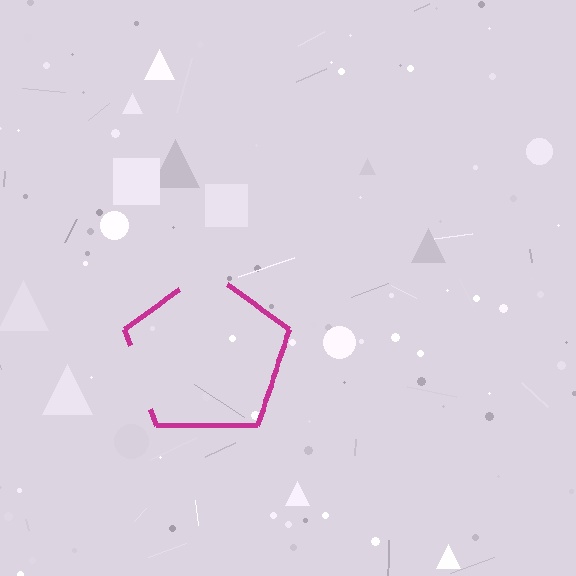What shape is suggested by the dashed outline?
The dashed outline suggests a pentagon.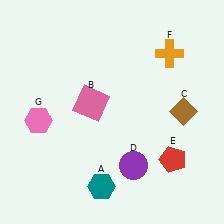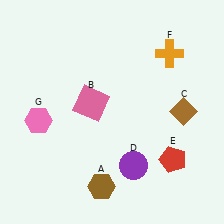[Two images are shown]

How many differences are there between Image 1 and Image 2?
There is 1 difference between the two images.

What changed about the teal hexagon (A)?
In Image 1, A is teal. In Image 2, it changed to brown.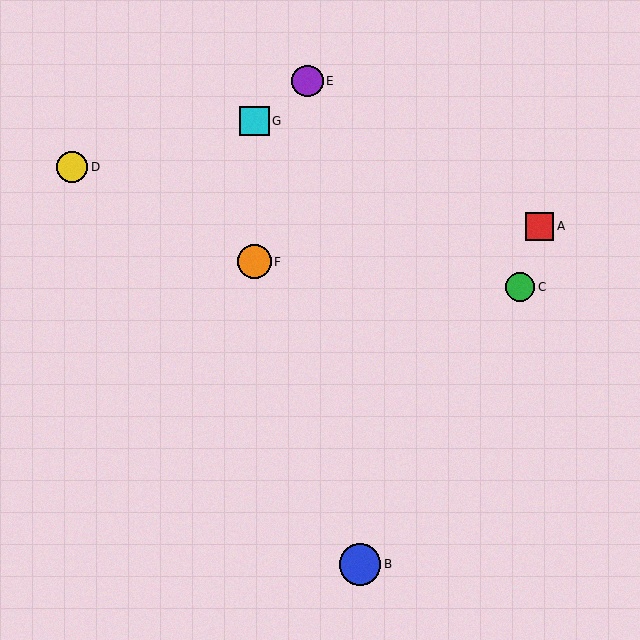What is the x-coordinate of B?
Object B is at x≈360.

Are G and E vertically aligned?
No, G is at x≈255 and E is at x≈307.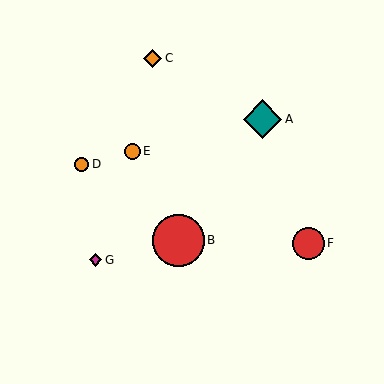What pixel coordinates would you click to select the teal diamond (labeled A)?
Click at (262, 119) to select the teal diamond A.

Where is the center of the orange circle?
The center of the orange circle is at (82, 164).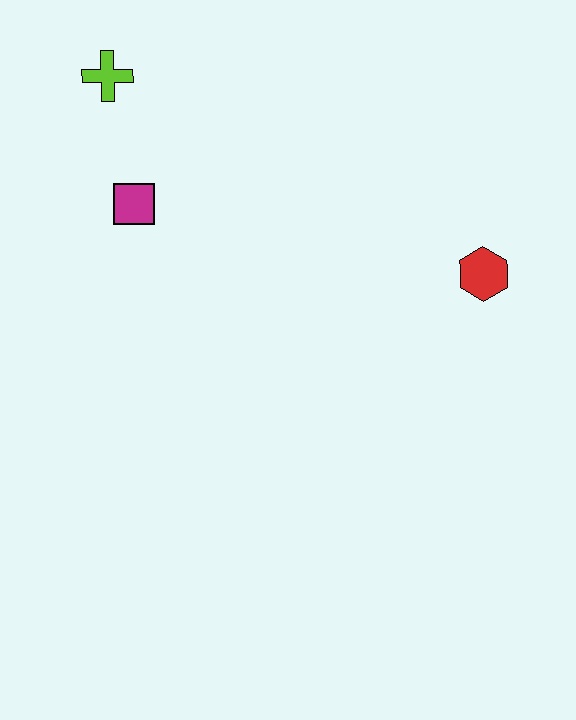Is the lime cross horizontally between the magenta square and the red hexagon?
No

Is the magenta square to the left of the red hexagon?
Yes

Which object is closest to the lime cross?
The magenta square is closest to the lime cross.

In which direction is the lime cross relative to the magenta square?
The lime cross is above the magenta square.